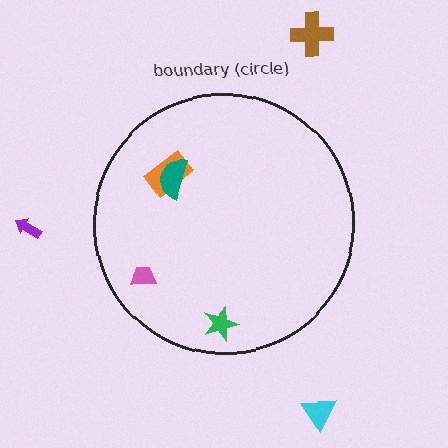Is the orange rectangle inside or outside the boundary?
Inside.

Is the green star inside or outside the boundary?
Inside.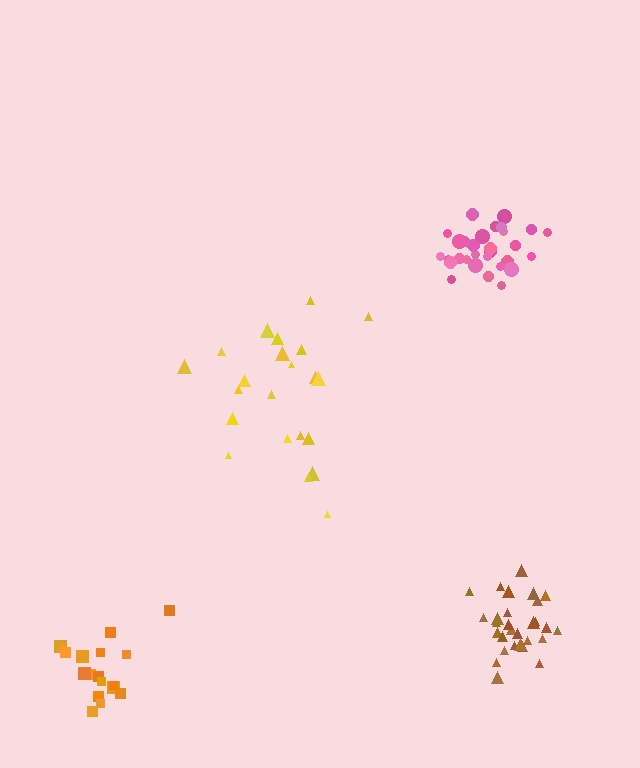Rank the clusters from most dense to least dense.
pink, brown, orange, yellow.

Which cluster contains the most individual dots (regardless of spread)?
Pink (30).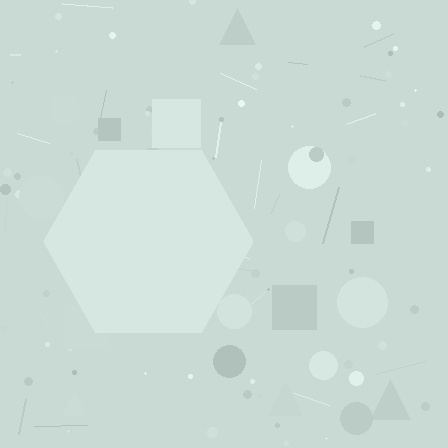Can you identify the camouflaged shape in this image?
The camouflaged shape is a hexagon.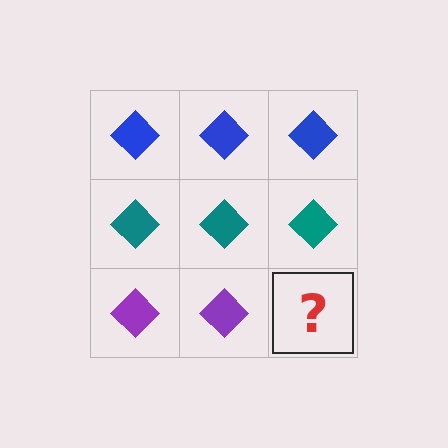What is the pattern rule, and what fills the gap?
The rule is that each row has a consistent color. The gap should be filled with a purple diamond.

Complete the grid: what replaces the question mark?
The question mark should be replaced with a purple diamond.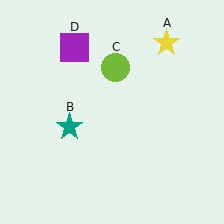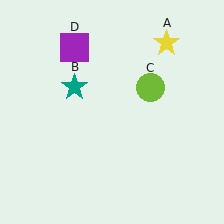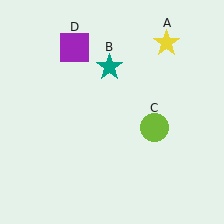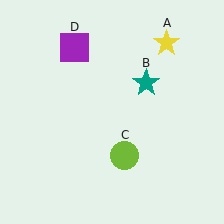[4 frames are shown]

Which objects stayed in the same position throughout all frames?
Yellow star (object A) and purple square (object D) remained stationary.